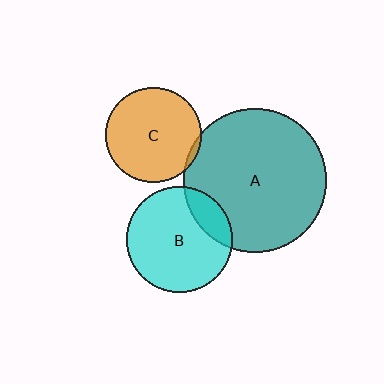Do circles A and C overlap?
Yes.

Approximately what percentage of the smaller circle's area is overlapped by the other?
Approximately 5%.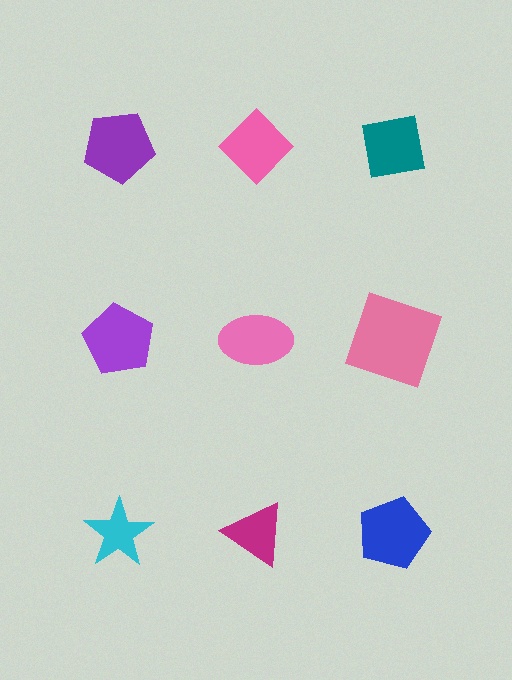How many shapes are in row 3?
3 shapes.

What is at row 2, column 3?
A pink square.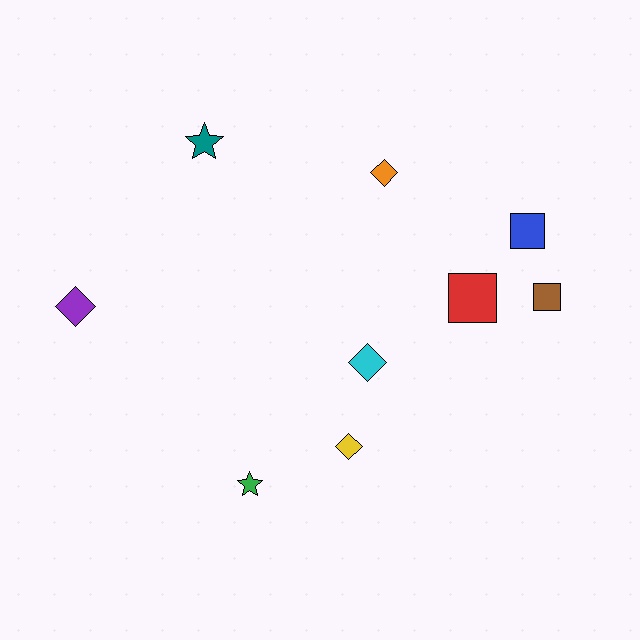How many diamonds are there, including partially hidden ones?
There are 4 diamonds.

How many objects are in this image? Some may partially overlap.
There are 9 objects.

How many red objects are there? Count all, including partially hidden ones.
There is 1 red object.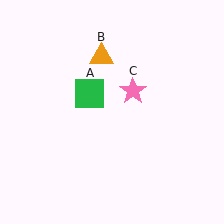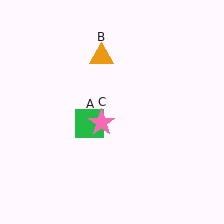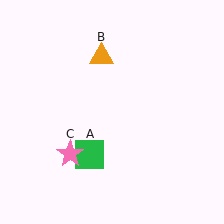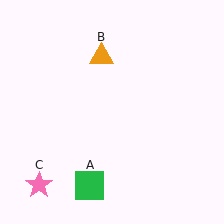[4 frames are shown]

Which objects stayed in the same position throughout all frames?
Orange triangle (object B) remained stationary.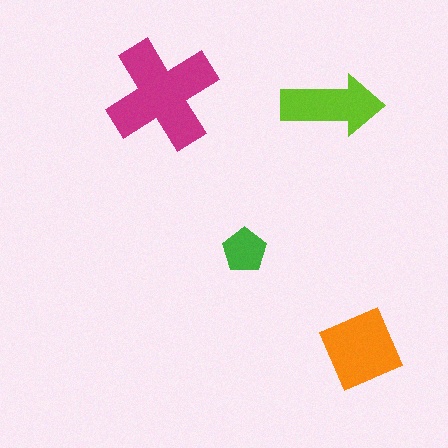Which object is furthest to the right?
The orange diamond is rightmost.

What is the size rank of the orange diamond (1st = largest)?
2nd.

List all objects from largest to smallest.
The magenta cross, the orange diamond, the lime arrow, the green pentagon.